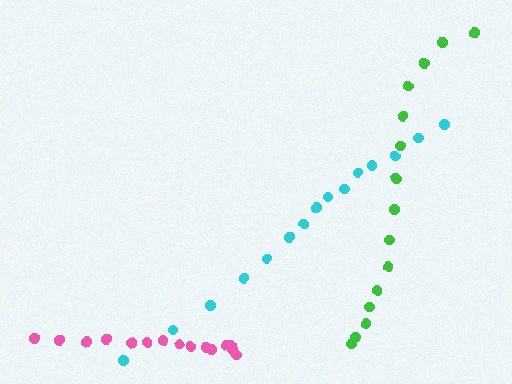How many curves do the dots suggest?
There are 3 distinct paths.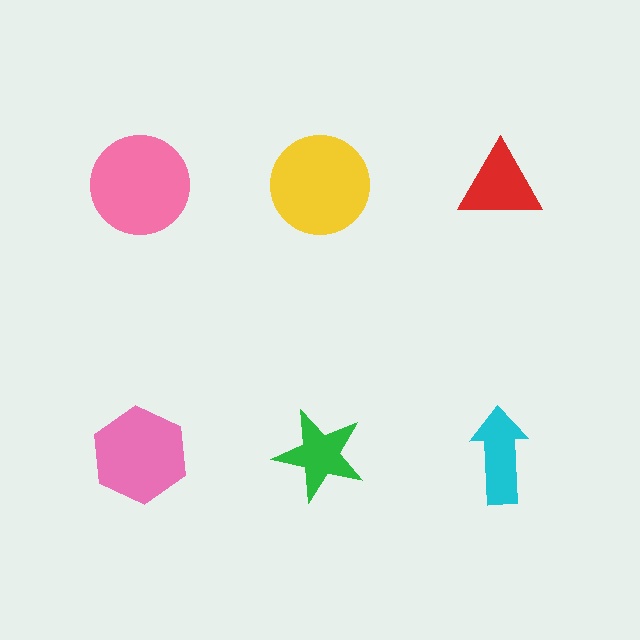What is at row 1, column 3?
A red triangle.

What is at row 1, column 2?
A yellow circle.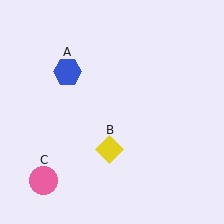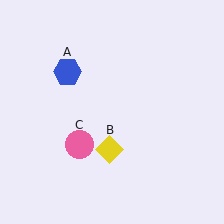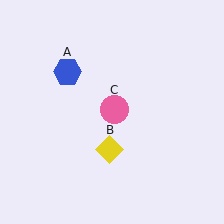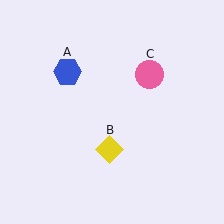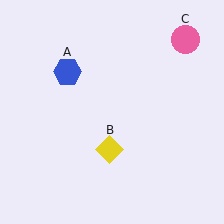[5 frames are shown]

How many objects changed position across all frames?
1 object changed position: pink circle (object C).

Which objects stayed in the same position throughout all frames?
Blue hexagon (object A) and yellow diamond (object B) remained stationary.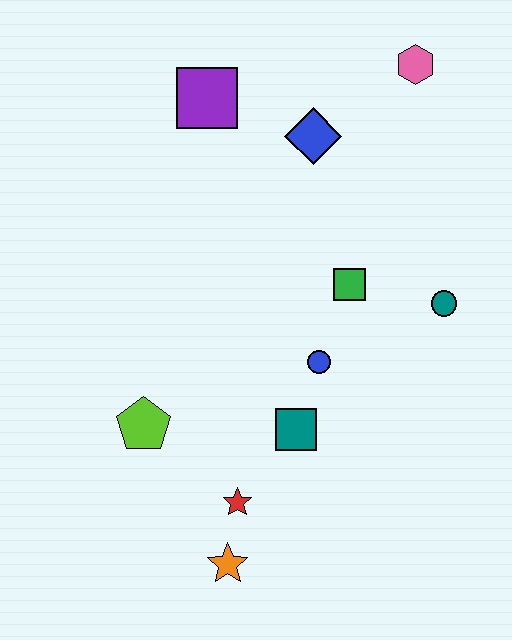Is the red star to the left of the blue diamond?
Yes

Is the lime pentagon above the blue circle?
No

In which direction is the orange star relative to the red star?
The orange star is below the red star.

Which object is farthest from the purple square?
The orange star is farthest from the purple square.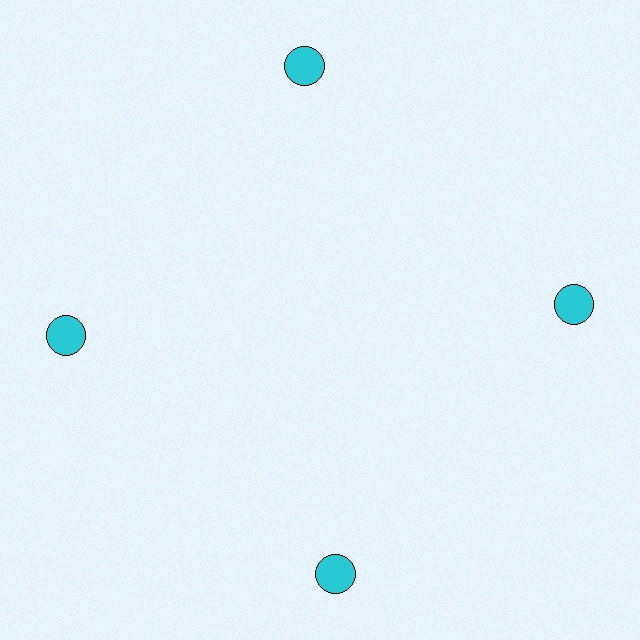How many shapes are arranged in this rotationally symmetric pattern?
There are 4 shapes, arranged in 4 groups of 1.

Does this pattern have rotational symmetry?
Yes, this pattern has 4-fold rotational symmetry. It looks the same after rotating 90 degrees around the center.